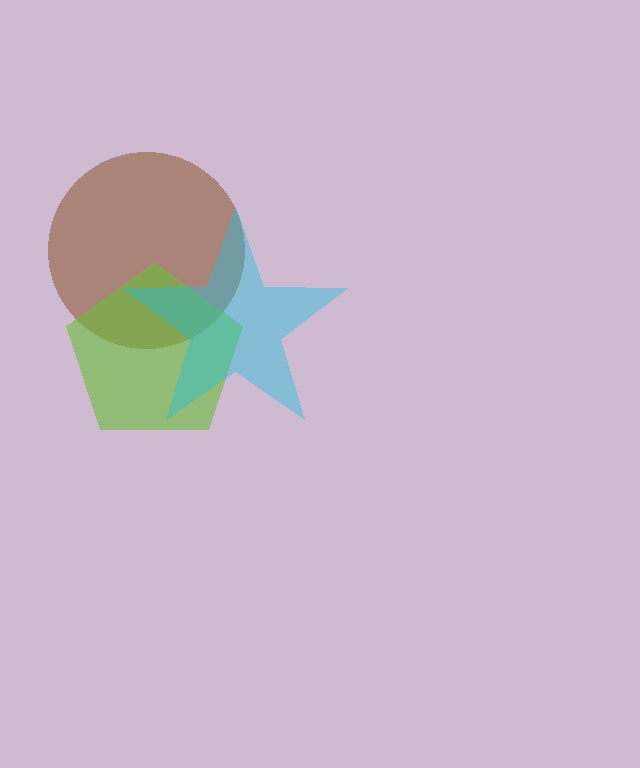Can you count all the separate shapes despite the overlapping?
Yes, there are 3 separate shapes.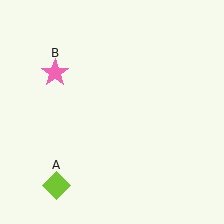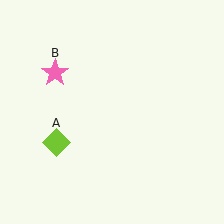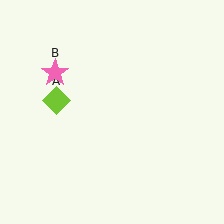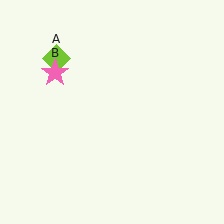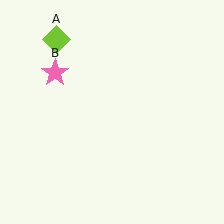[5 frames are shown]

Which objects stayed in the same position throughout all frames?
Pink star (object B) remained stationary.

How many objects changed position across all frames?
1 object changed position: lime diamond (object A).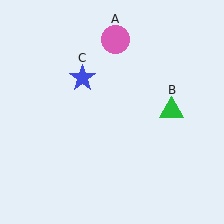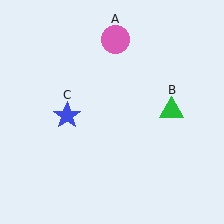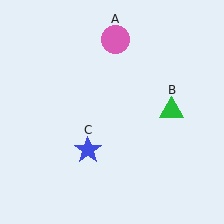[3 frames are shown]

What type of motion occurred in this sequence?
The blue star (object C) rotated counterclockwise around the center of the scene.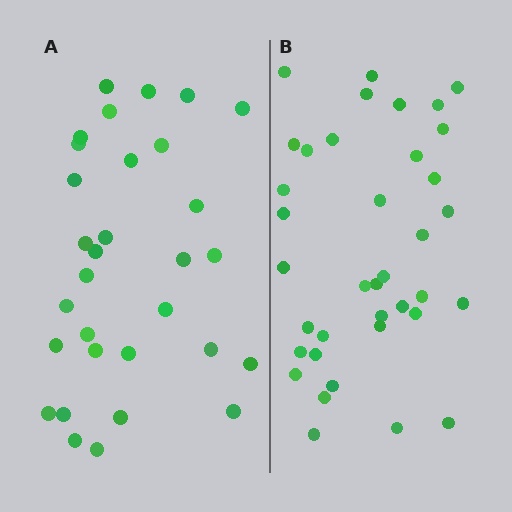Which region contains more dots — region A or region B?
Region B (the right region) has more dots.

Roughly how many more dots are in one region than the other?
Region B has about 6 more dots than region A.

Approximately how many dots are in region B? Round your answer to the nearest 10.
About 40 dots. (The exact count is 37, which rounds to 40.)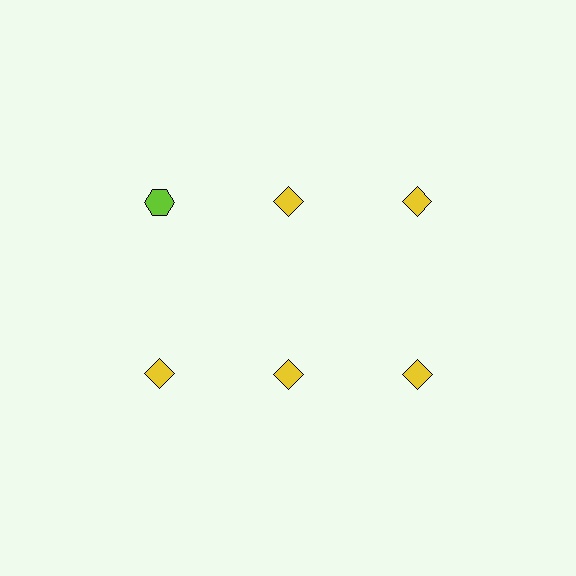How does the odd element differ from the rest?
It differs in both color (lime instead of yellow) and shape (hexagon instead of diamond).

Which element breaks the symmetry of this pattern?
The lime hexagon in the top row, leftmost column breaks the symmetry. All other shapes are yellow diamonds.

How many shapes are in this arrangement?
There are 6 shapes arranged in a grid pattern.